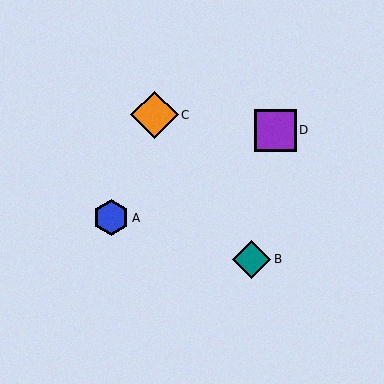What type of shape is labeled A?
Shape A is a blue hexagon.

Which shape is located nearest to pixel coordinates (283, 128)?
The purple square (labeled D) at (276, 130) is nearest to that location.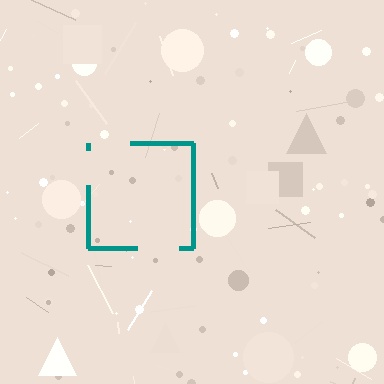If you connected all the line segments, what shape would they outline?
They would outline a square.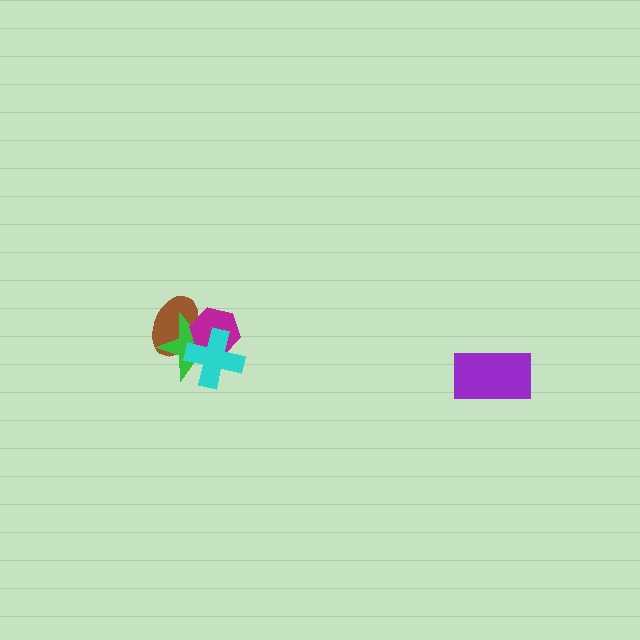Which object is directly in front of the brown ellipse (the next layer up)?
The green star is directly in front of the brown ellipse.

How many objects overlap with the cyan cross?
3 objects overlap with the cyan cross.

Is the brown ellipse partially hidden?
Yes, it is partially covered by another shape.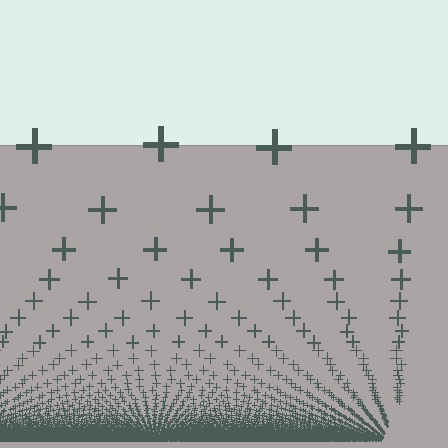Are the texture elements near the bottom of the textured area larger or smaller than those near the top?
Smaller. The gradient is inverted — elements near the bottom are smaller and denser.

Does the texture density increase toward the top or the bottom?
Density increases toward the bottom.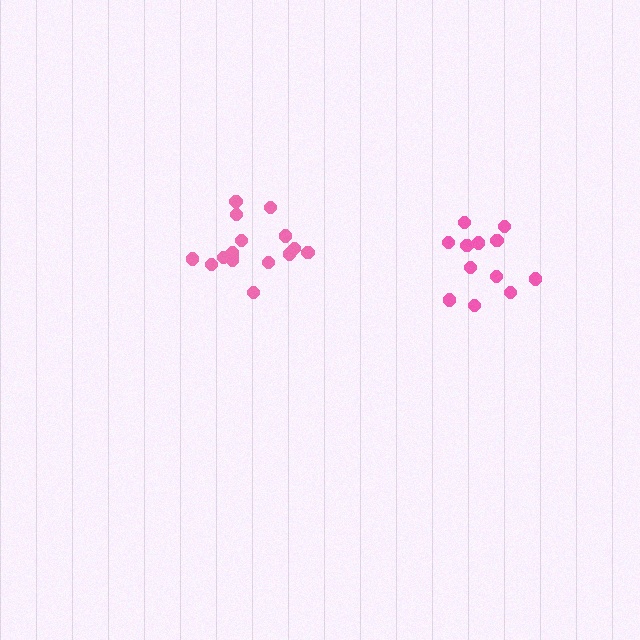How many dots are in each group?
Group 1: 12 dots, Group 2: 16 dots (28 total).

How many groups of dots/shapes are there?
There are 2 groups.